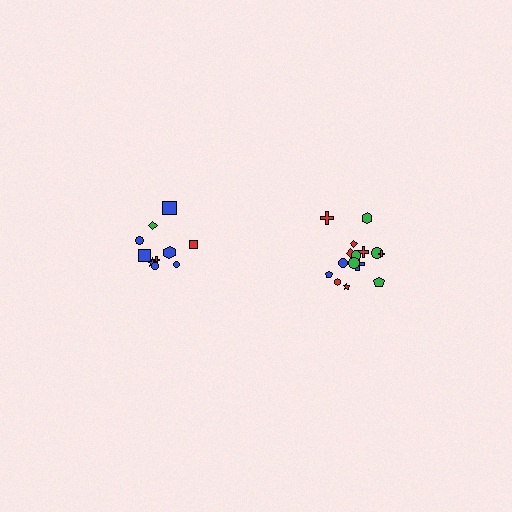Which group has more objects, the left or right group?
The right group.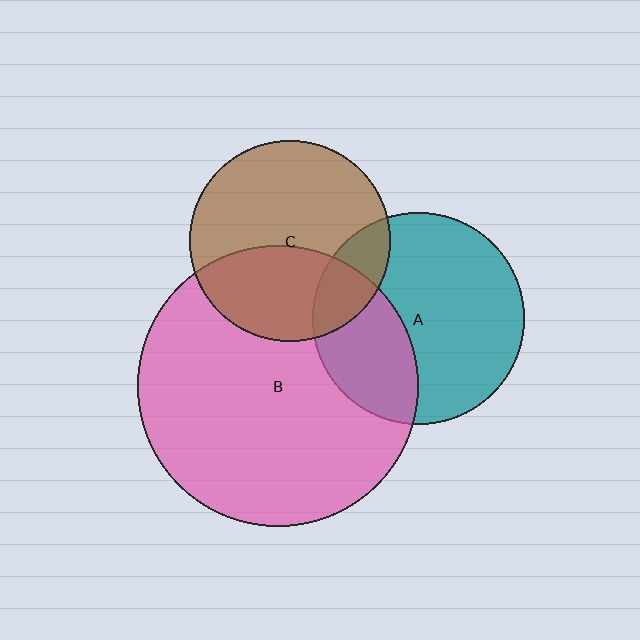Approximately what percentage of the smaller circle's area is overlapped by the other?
Approximately 40%.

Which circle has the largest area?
Circle B (pink).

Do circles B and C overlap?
Yes.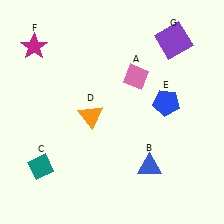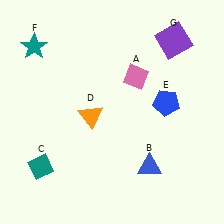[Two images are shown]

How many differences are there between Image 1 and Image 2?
There is 1 difference between the two images.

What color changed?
The star (F) changed from magenta in Image 1 to teal in Image 2.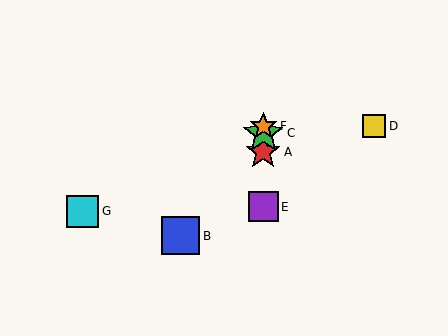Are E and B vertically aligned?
No, E is at x≈263 and B is at x≈181.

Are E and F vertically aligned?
Yes, both are at x≈263.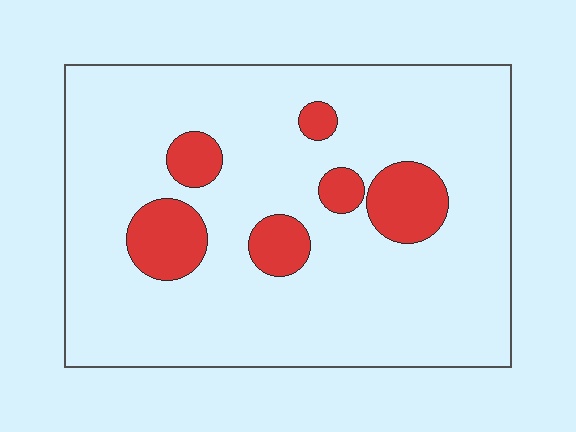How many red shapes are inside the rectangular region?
6.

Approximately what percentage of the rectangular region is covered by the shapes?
Approximately 15%.